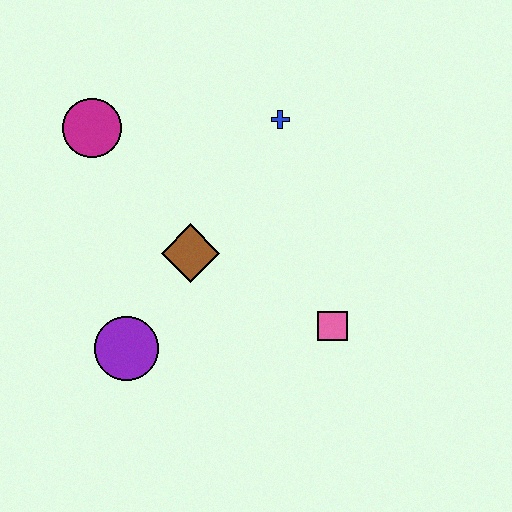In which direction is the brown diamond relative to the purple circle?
The brown diamond is above the purple circle.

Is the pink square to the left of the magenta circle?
No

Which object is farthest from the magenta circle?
The pink square is farthest from the magenta circle.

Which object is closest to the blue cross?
The brown diamond is closest to the blue cross.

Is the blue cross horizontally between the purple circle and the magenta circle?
No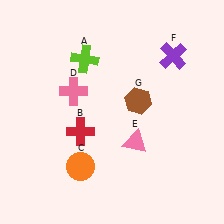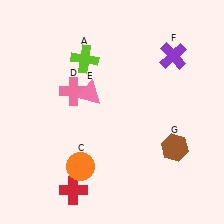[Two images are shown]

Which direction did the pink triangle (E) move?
The pink triangle (E) moved up.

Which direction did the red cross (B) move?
The red cross (B) moved down.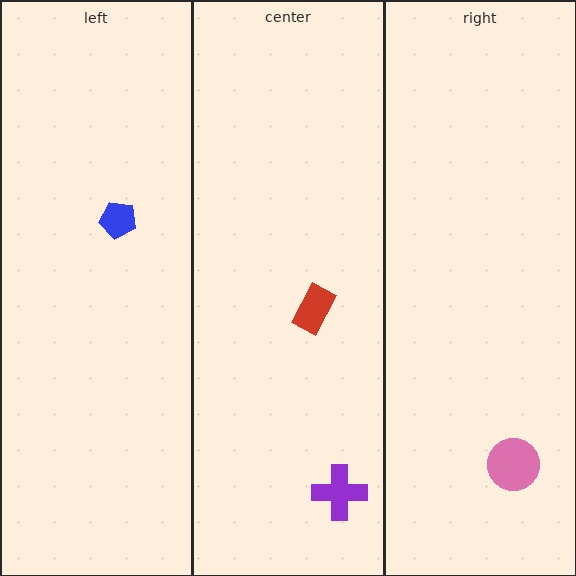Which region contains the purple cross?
The center region.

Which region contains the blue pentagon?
The left region.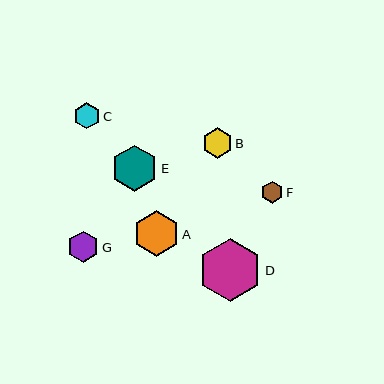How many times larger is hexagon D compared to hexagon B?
Hexagon D is approximately 2.1 times the size of hexagon B.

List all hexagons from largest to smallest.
From largest to smallest: D, E, A, G, B, C, F.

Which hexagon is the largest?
Hexagon D is the largest with a size of approximately 63 pixels.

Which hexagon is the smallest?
Hexagon F is the smallest with a size of approximately 22 pixels.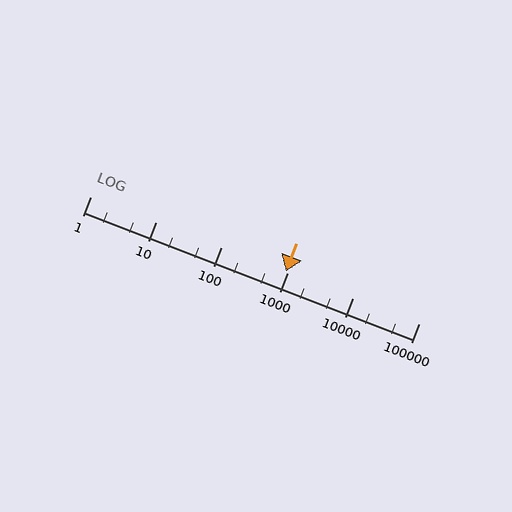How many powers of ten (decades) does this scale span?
The scale spans 5 decades, from 1 to 100000.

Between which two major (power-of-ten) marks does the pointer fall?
The pointer is between 100 and 1000.